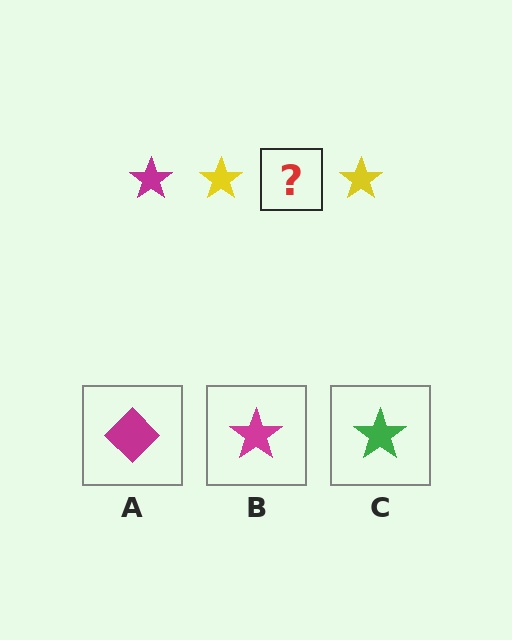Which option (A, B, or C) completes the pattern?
B.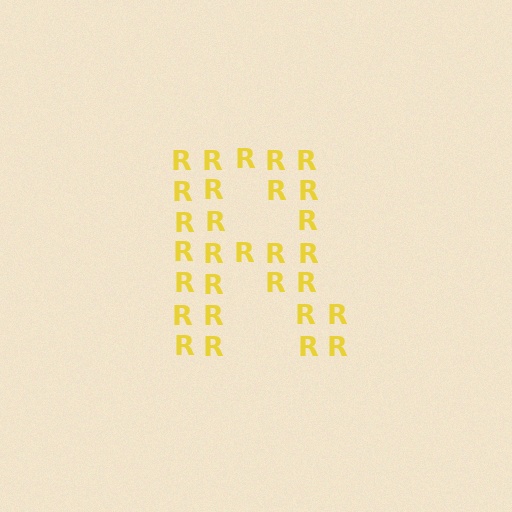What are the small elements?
The small elements are letter R's.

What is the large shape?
The large shape is the letter R.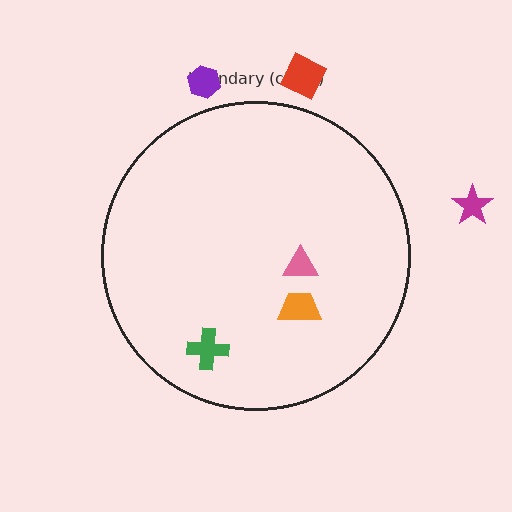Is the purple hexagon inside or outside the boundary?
Outside.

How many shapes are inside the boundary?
3 inside, 3 outside.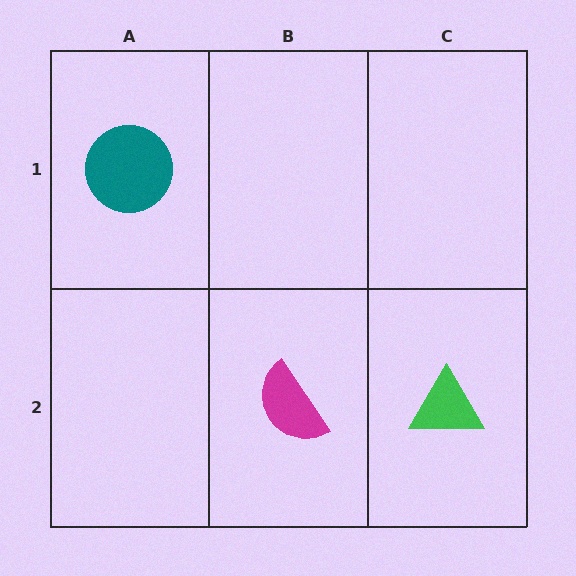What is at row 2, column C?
A green triangle.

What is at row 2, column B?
A magenta semicircle.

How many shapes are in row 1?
1 shape.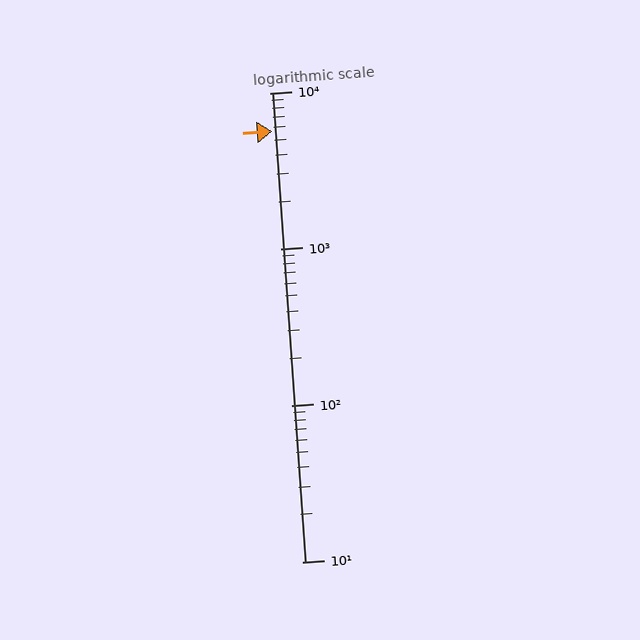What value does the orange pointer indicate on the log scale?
The pointer indicates approximately 5700.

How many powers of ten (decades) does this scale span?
The scale spans 3 decades, from 10 to 10000.